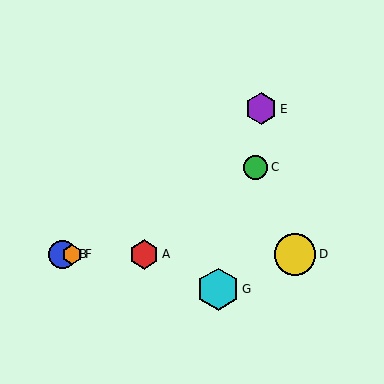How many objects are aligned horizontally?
4 objects (A, B, D, F) are aligned horizontally.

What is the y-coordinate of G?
Object G is at y≈289.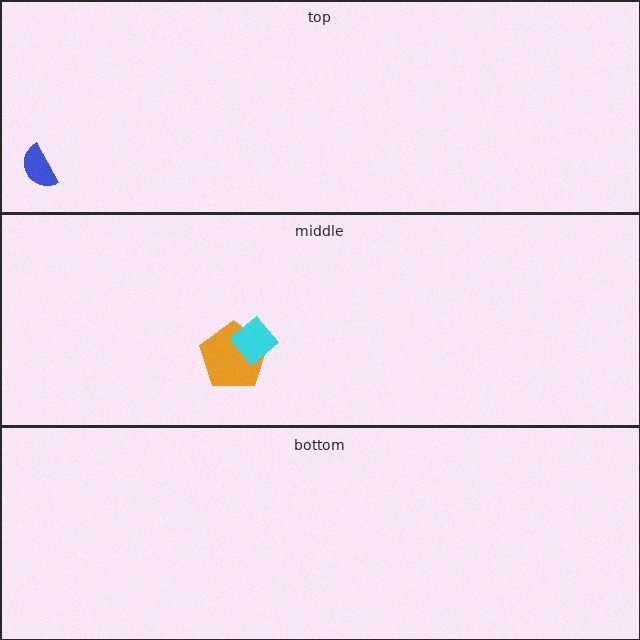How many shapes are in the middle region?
2.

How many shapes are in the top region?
1.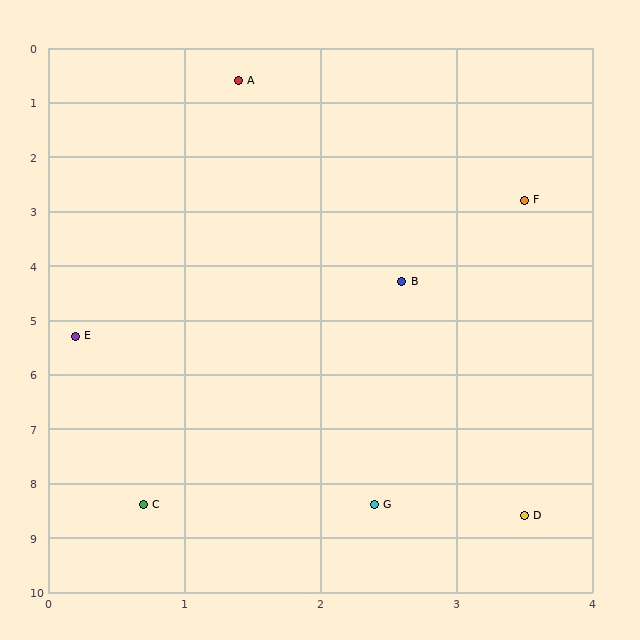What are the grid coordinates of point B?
Point B is at approximately (2.6, 4.3).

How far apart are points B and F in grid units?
Points B and F are about 1.7 grid units apart.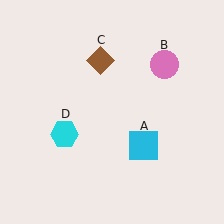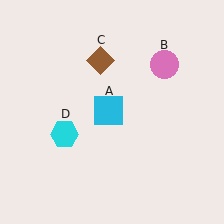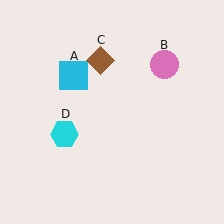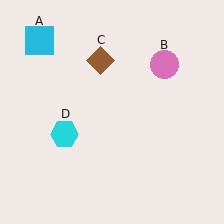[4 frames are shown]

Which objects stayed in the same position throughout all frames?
Pink circle (object B) and brown diamond (object C) and cyan hexagon (object D) remained stationary.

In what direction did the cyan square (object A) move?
The cyan square (object A) moved up and to the left.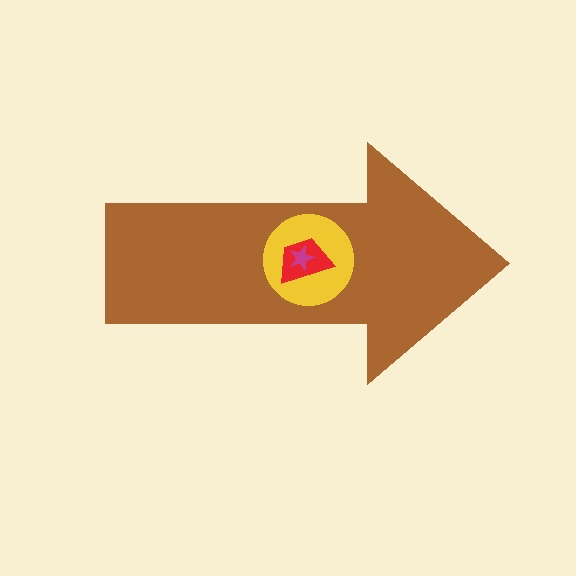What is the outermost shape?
The brown arrow.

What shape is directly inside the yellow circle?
The red trapezoid.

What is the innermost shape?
The magenta star.